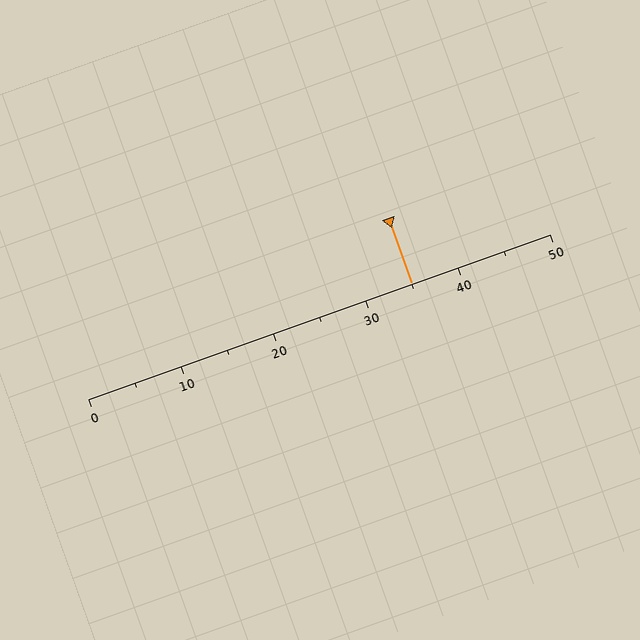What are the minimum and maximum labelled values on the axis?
The axis runs from 0 to 50.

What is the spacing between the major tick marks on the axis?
The major ticks are spaced 10 apart.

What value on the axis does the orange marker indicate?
The marker indicates approximately 35.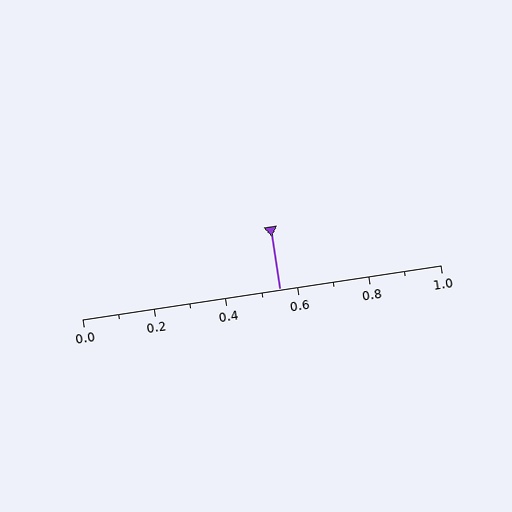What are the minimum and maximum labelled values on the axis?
The axis runs from 0.0 to 1.0.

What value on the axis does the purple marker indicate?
The marker indicates approximately 0.55.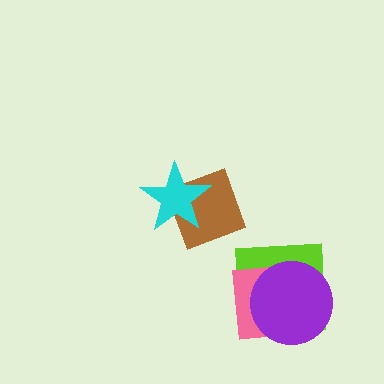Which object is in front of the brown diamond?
The cyan star is in front of the brown diamond.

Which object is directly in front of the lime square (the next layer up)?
The pink rectangle is directly in front of the lime square.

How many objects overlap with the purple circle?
2 objects overlap with the purple circle.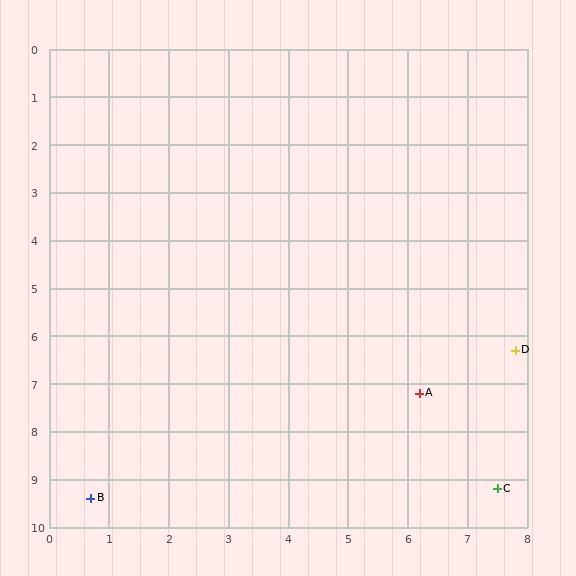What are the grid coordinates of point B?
Point B is at approximately (0.7, 9.4).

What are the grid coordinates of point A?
Point A is at approximately (6.2, 7.2).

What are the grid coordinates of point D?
Point D is at approximately (7.8, 6.3).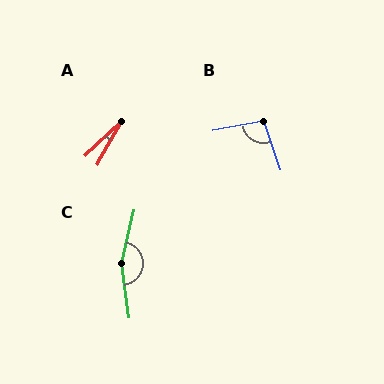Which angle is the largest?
C, at approximately 159 degrees.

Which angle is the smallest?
A, at approximately 17 degrees.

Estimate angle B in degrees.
Approximately 97 degrees.